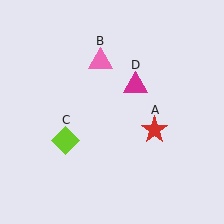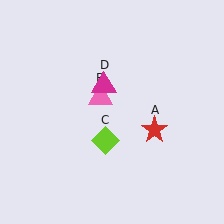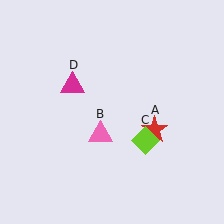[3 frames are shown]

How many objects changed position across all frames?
3 objects changed position: pink triangle (object B), lime diamond (object C), magenta triangle (object D).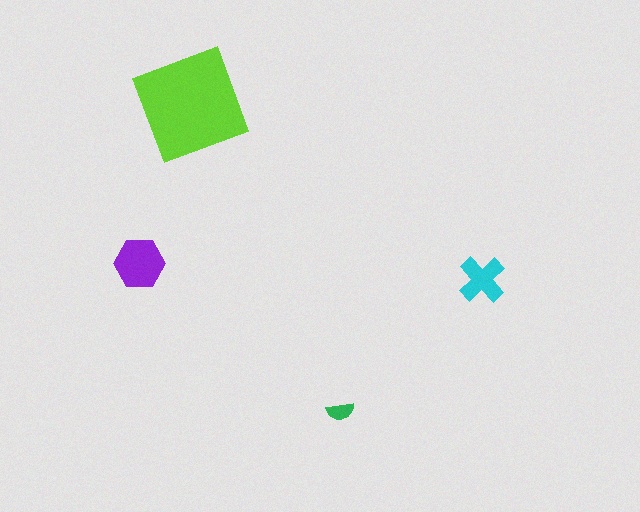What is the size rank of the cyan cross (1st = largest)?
3rd.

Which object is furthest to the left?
The purple hexagon is leftmost.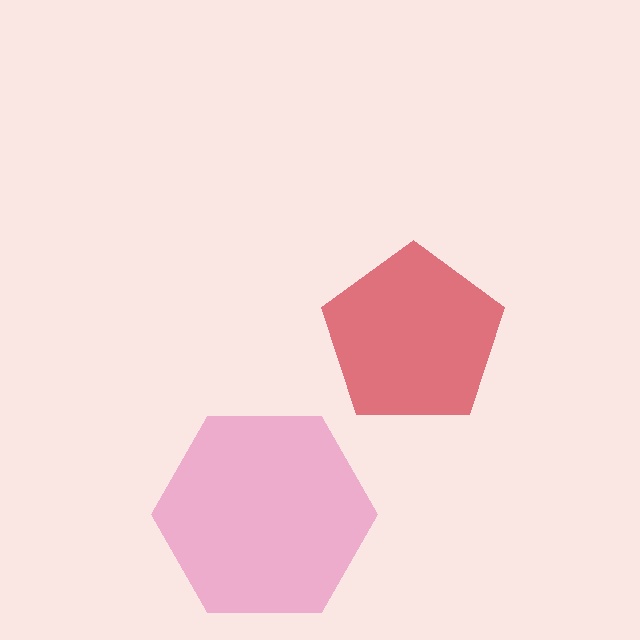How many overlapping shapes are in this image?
There are 2 overlapping shapes in the image.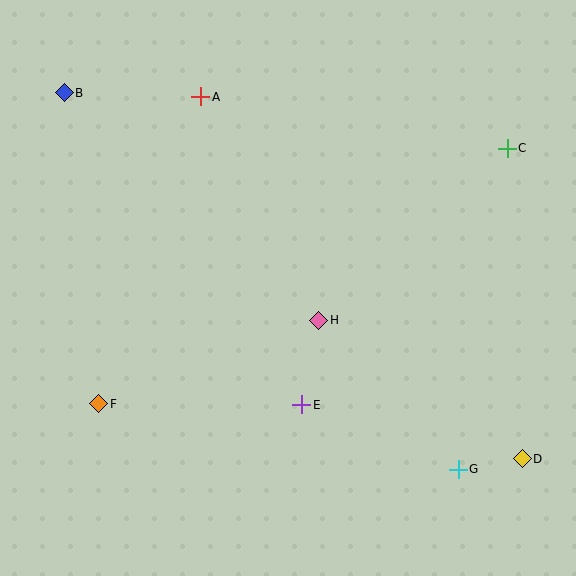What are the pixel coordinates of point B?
Point B is at (64, 93).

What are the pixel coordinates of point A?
Point A is at (201, 97).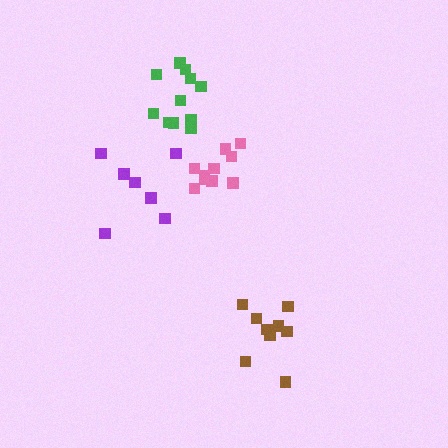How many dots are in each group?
Group 1: 7 dots, Group 2: 10 dots, Group 3: 9 dots, Group 4: 11 dots (37 total).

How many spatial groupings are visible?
There are 4 spatial groupings.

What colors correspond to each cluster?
The clusters are colored: purple, pink, brown, green.